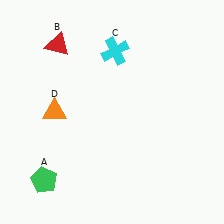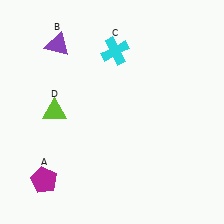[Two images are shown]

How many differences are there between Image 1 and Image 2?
There are 3 differences between the two images.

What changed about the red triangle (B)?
In Image 1, B is red. In Image 2, it changed to purple.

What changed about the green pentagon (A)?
In Image 1, A is green. In Image 2, it changed to magenta.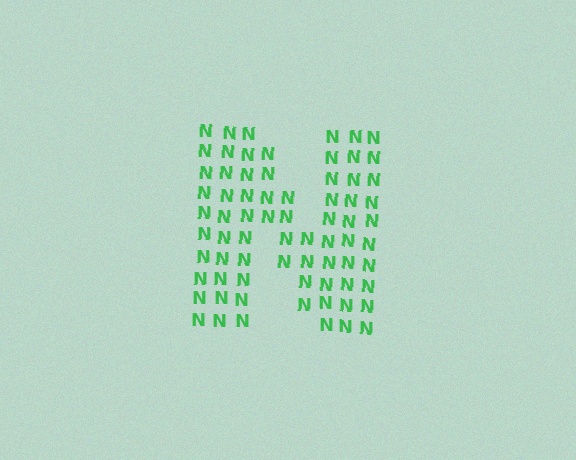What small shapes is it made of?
It is made of small letter N's.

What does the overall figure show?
The overall figure shows the letter N.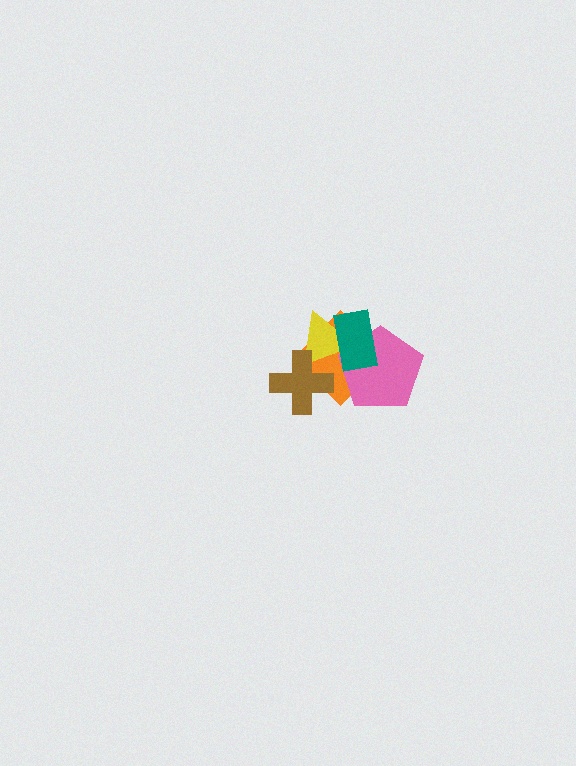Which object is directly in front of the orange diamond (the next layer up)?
The yellow triangle is directly in front of the orange diamond.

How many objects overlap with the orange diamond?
4 objects overlap with the orange diamond.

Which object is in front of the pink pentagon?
The teal rectangle is in front of the pink pentagon.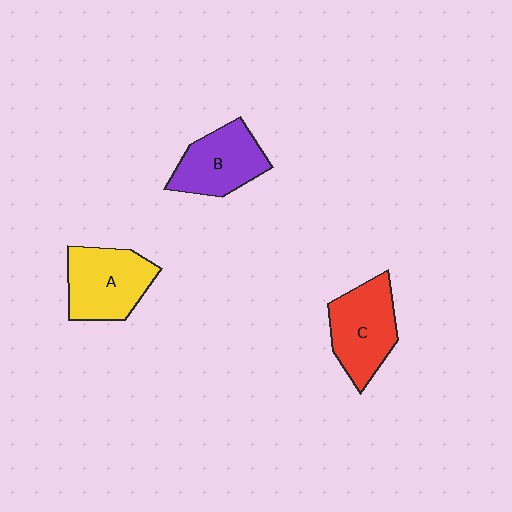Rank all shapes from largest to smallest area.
From largest to smallest: A (yellow), C (red), B (purple).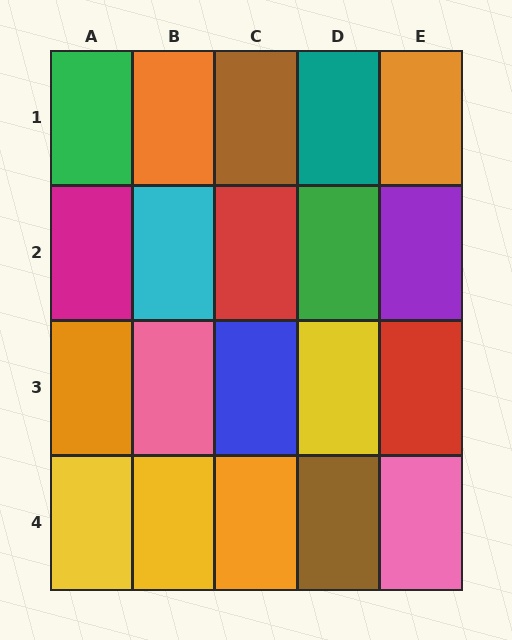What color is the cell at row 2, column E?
Purple.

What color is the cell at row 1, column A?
Green.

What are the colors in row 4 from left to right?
Yellow, yellow, orange, brown, pink.